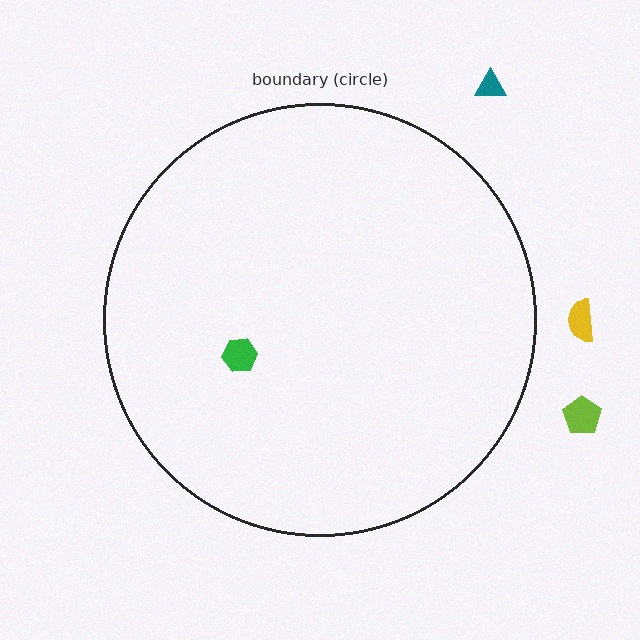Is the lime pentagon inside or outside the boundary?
Outside.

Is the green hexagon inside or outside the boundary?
Inside.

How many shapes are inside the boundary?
1 inside, 3 outside.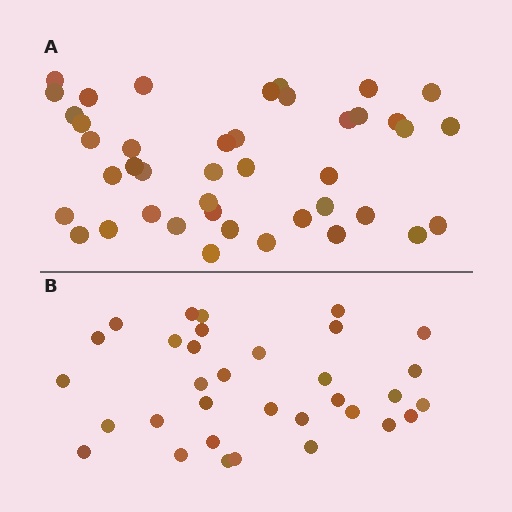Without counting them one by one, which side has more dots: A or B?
Region A (the top region) has more dots.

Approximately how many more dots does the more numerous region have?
Region A has roughly 8 or so more dots than region B.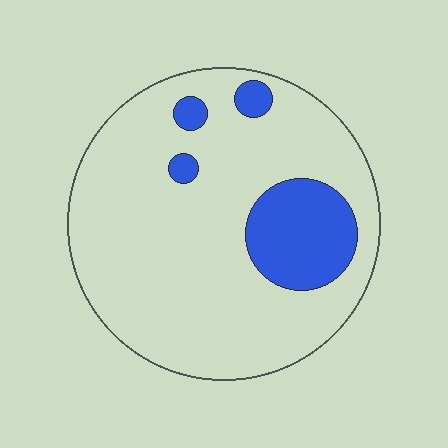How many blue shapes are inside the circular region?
4.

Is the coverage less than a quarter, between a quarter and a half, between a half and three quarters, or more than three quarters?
Less than a quarter.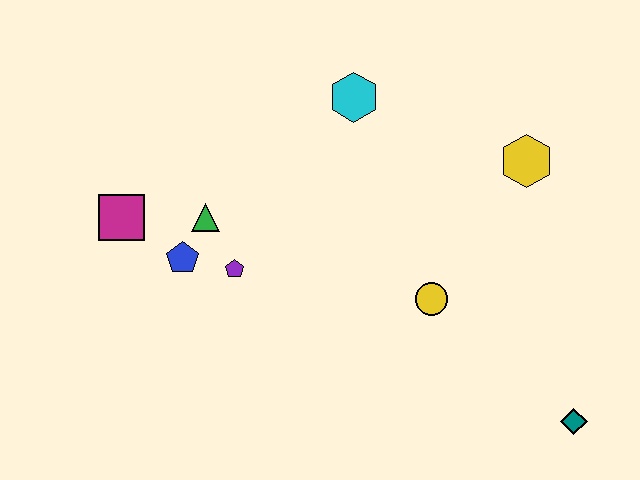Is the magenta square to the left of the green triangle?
Yes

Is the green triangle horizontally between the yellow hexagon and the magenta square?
Yes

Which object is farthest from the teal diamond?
The magenta square is farthest from the teal diamond.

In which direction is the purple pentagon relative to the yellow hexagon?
The purple pentagon is to the left of the yellow hexagon.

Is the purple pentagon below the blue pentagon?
Yes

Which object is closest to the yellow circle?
The yellow hexagon is closest to the yellow circle.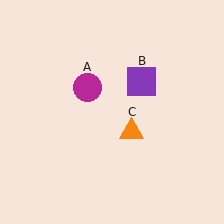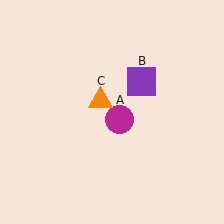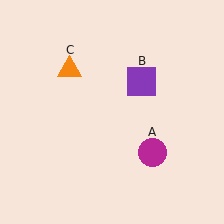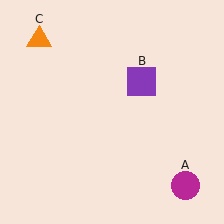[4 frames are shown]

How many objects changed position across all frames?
2 objects changed position: magenta circle (object A), orange triangle (object C).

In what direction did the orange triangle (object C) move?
The orange triangle (object C) moved up and to the left.